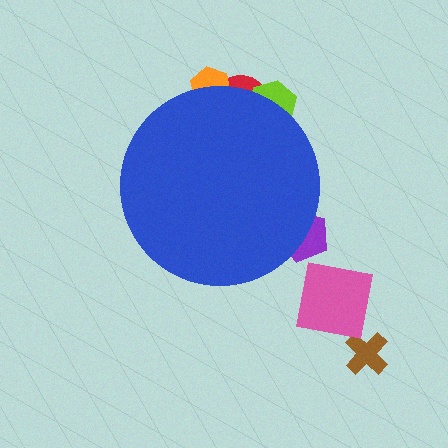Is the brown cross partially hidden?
No, the brown cross is fully visible.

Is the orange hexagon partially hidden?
Yes, the orange hexagon is partially hidden behind the blue circle.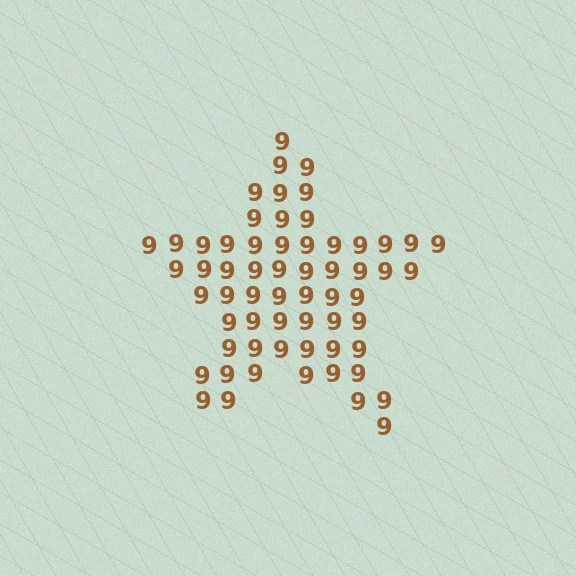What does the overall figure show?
The overall figure shows a star.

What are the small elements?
The small elements are digit 9's.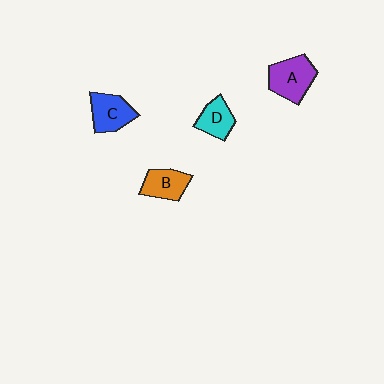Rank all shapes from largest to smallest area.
From largest to smallest: A (purple), C (blue), B (orange), D (cyan).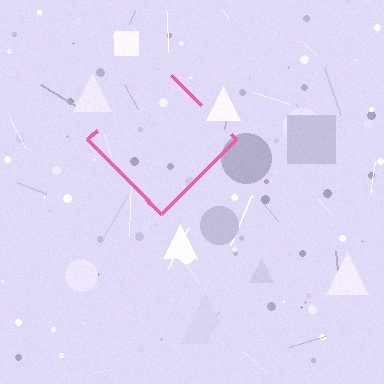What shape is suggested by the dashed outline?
The dashed outline suggests a diamond.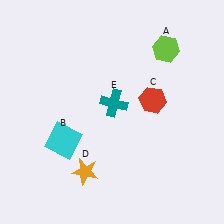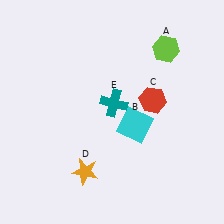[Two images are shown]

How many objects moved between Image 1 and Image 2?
1 object moved between the two images.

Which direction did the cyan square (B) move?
The cyan square (B) moved right.